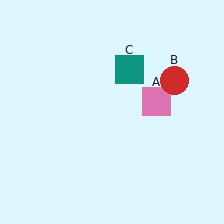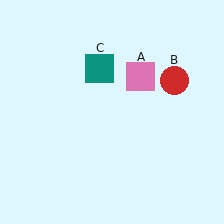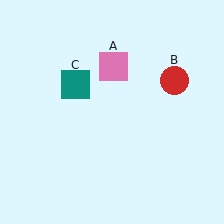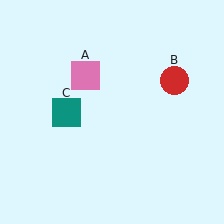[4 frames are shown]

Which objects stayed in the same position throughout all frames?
Red circle (object B) remained stationary.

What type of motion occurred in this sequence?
The pink square (object A), teal square (object C) rotated counterclockwise around the center of the scene.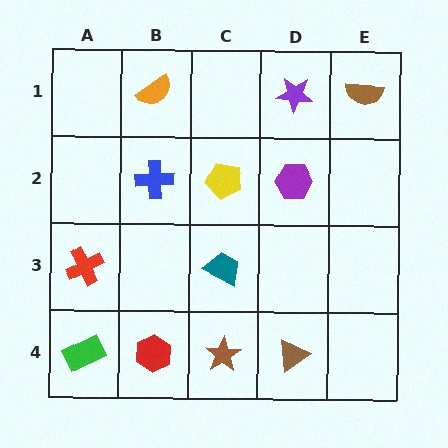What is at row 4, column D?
A brown triangle.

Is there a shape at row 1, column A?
No, that cell is empty.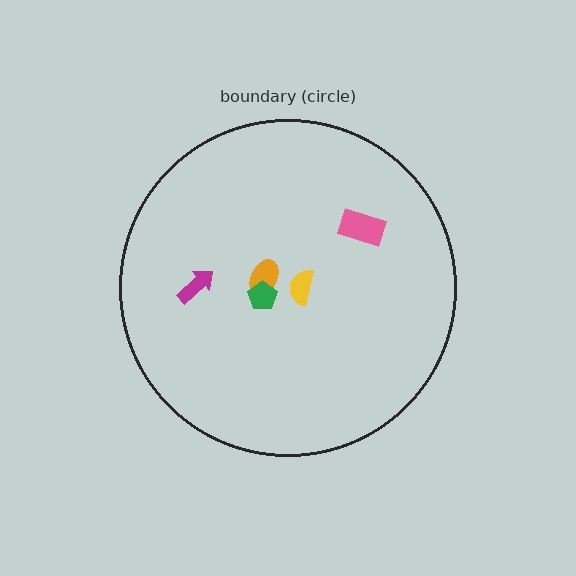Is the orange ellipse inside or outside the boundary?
Inside.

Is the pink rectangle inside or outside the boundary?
Inside.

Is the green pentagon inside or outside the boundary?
Inside.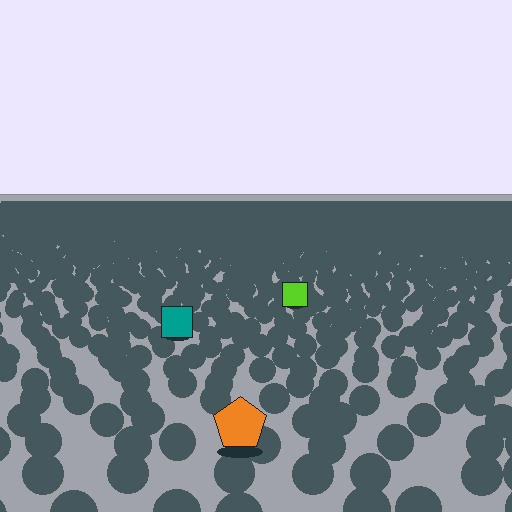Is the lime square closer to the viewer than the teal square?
No. The teal square is closer — you can tell from the texture gradient: the ground texture is coarser near it.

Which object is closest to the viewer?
The orange pentagon is closest. The texture marks near it are larger and more spread out.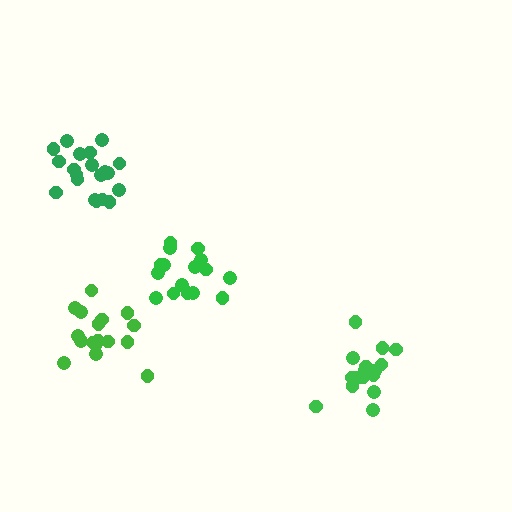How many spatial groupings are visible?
There are 4 spatial groupings.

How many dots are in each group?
Group 1: 17 dots, Group 2: 16 dots, Group 3: 17 dots, Group 4: 20 dots (70 total).